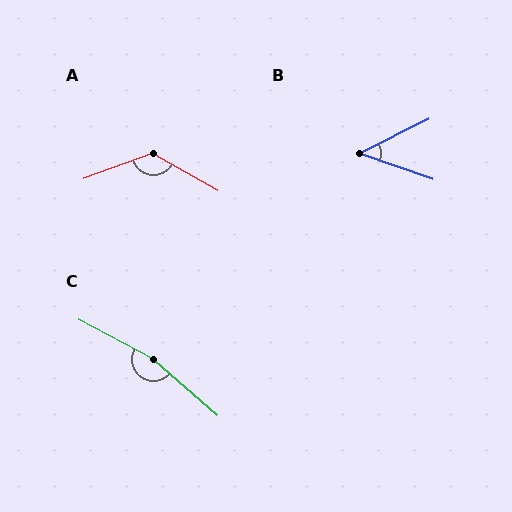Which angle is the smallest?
B, at approximately 45 degrees.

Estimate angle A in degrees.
Approximately 131 degrees.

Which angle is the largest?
C, at approximately 167 degrees.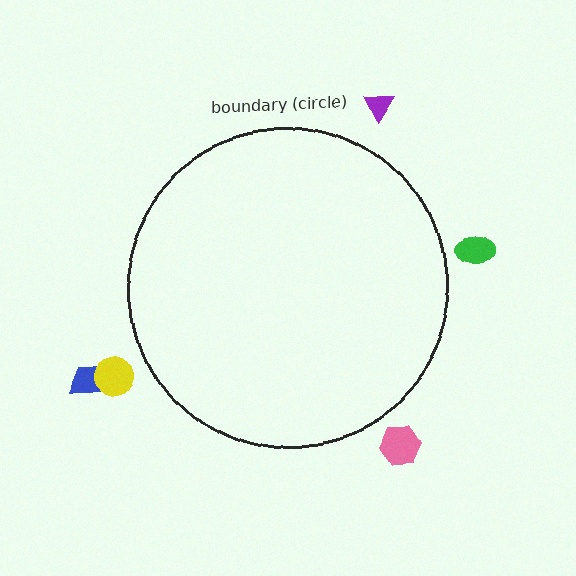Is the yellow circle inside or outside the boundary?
Outside.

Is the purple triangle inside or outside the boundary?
Outside.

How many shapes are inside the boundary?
0 inside, 5 outside.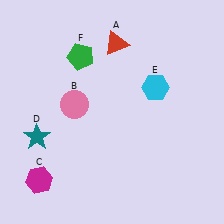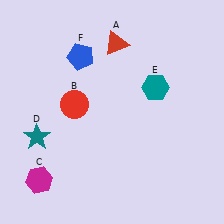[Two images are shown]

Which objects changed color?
B changed from pink to red. E changed from cyan to teal. F changed from green to blue.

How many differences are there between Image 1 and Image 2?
There are 3 differences between the two images.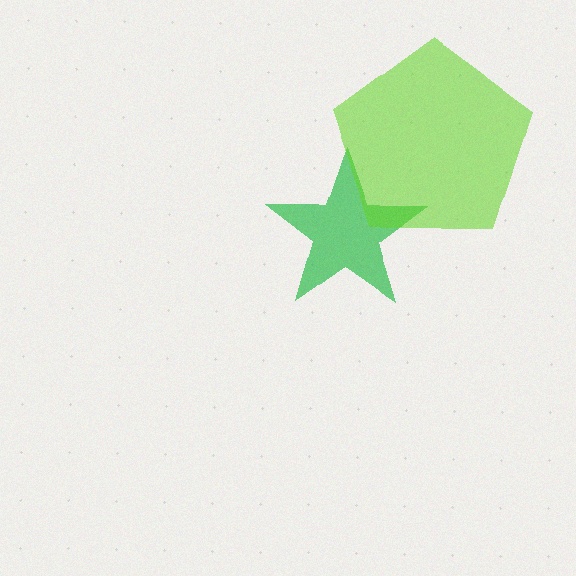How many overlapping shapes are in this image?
There are 2 overlapping shapes in the image.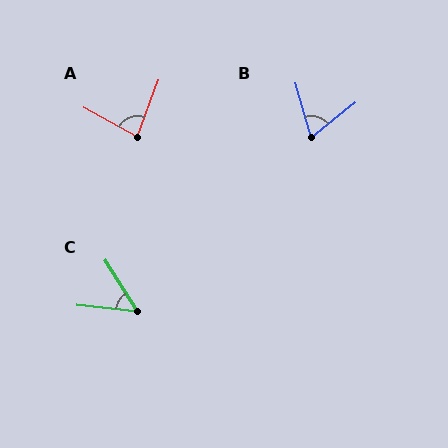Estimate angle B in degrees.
Approximately 67 degrees.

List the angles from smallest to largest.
C (52°), B (67°), A (82°).